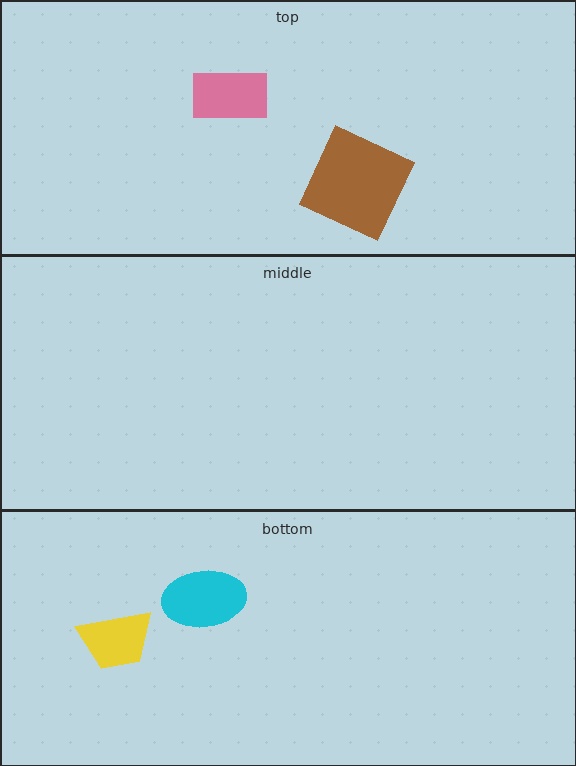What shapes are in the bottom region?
The cyan ellipse, the yellow trapezoid.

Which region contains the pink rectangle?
The top region.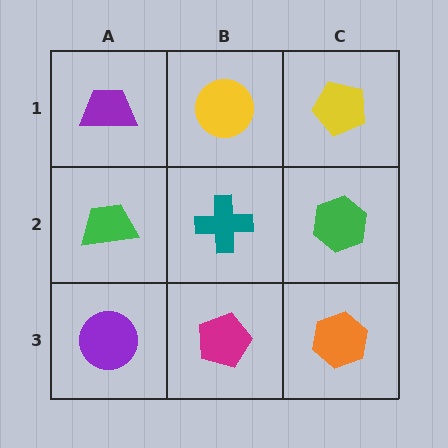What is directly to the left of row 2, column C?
A teal cross.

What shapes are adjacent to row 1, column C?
A green hexagon (row 2, column C), a yellow circle (row 1, column B).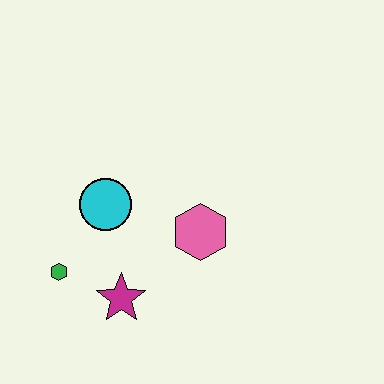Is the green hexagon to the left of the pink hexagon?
Yes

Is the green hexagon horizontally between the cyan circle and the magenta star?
No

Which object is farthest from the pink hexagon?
The green hexagon is farthest from the pink hexagon.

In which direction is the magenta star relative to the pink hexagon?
The magenta star is to the left of the pink hexagon.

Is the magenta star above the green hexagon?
No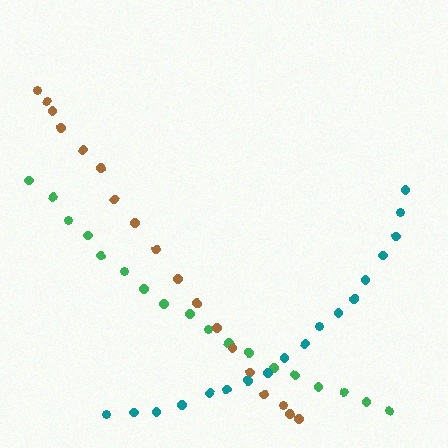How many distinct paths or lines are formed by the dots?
There are 3 distinct paths.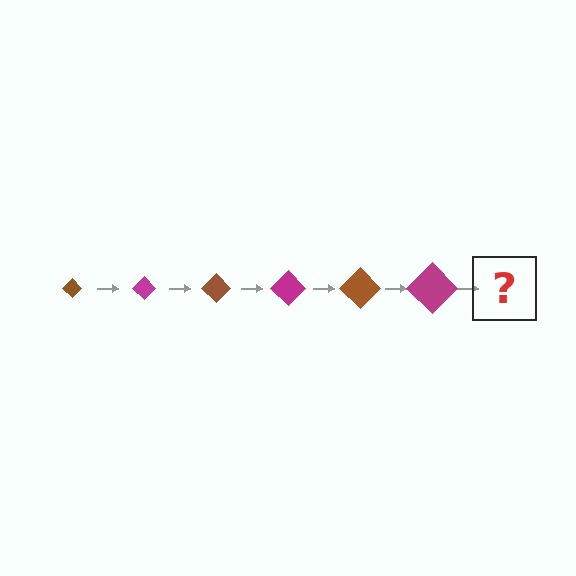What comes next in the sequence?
The next element should be a brown diamond, larger than the previous one.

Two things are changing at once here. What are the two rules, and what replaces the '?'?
The two rules are that the diamond grows larger each step and the color cycles through brown and magenta. The '?' should be a brown diamond, larger than the previous one.